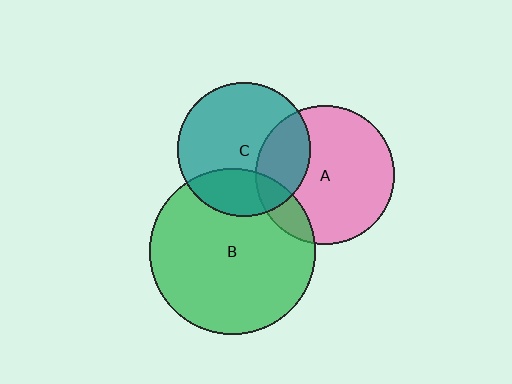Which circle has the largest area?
Circle B (green).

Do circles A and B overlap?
Yes.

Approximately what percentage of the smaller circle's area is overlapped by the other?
Approximately 15%.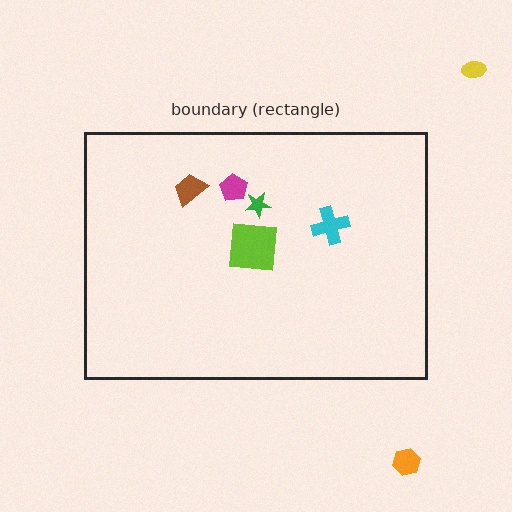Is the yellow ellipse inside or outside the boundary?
Outside.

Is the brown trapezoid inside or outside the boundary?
Inside.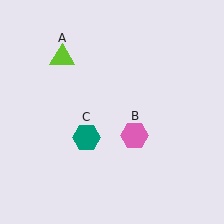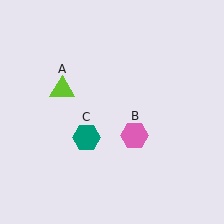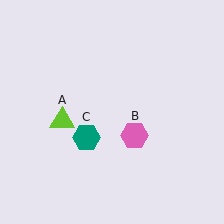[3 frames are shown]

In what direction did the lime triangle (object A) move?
The lime triangle (object A) moved down.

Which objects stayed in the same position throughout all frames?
Pink hexagon (object B) and teal hexagon (object C) remained stationary.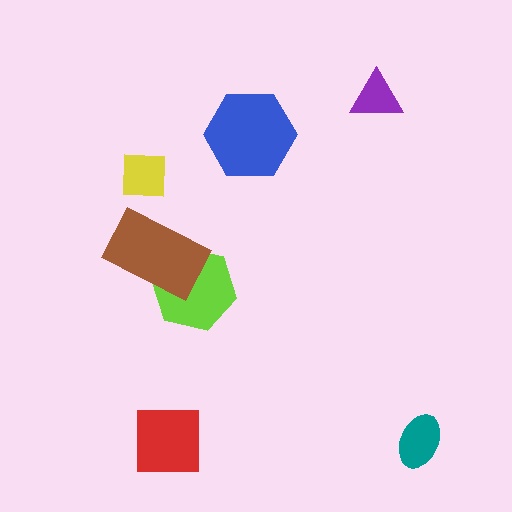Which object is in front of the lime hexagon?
The brown rectangle is in front of the lime hexagon.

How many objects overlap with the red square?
0 objects overlap with the red square.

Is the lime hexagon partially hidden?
Yes, it is partially covered by another shape.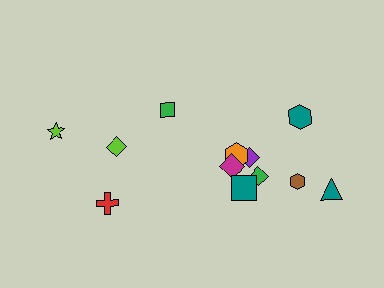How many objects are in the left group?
There are 4 objects.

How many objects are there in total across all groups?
There are 12 objects.